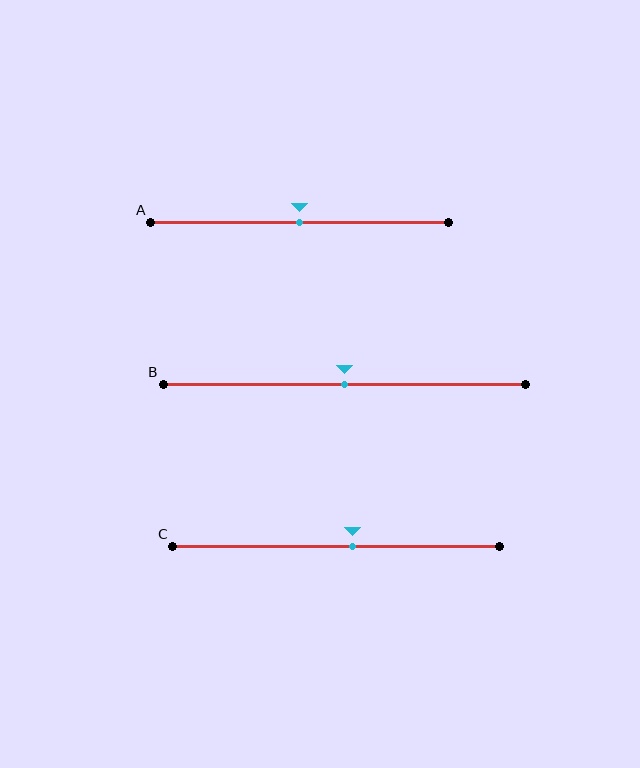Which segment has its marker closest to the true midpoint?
Segment A has its marker closest to the true midpoint.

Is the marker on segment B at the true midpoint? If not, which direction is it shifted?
Yes, the marker on segment B is at the true midpoint.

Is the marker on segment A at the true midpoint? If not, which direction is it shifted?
Yes, the marker on segment A is at the true midpoint.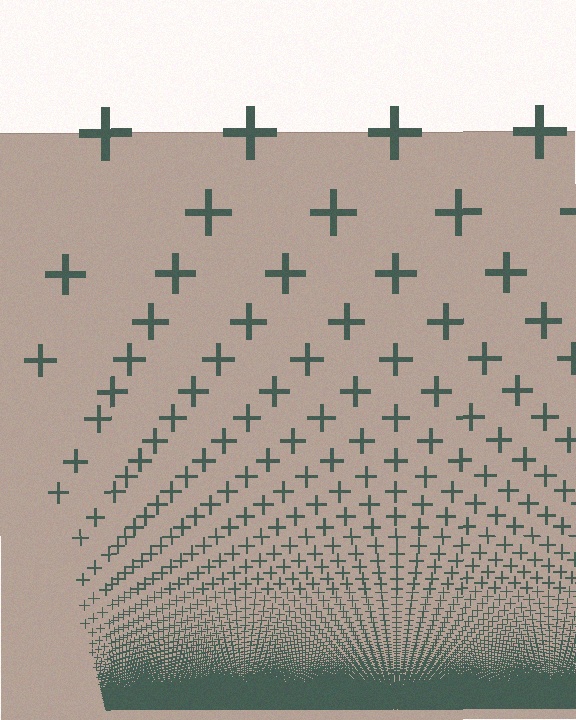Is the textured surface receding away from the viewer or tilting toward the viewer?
The surface appears to tilt toward the viewer. Texture elements get larger and sparser toward the top.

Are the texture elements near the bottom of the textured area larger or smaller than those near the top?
Smaller. The gradient is inverted — elements near the bottom are smaller and denser.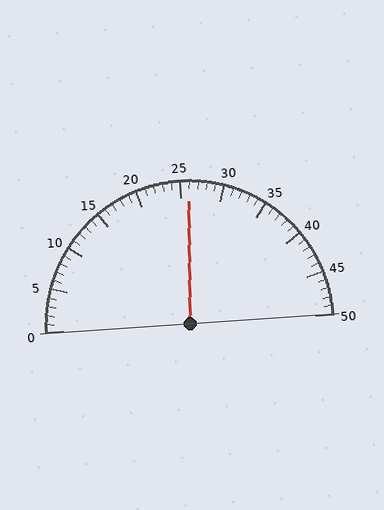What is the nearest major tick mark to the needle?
The nearest major tick mark is 25.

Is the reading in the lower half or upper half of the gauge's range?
The reading is in the upper half of the range (0 to 50).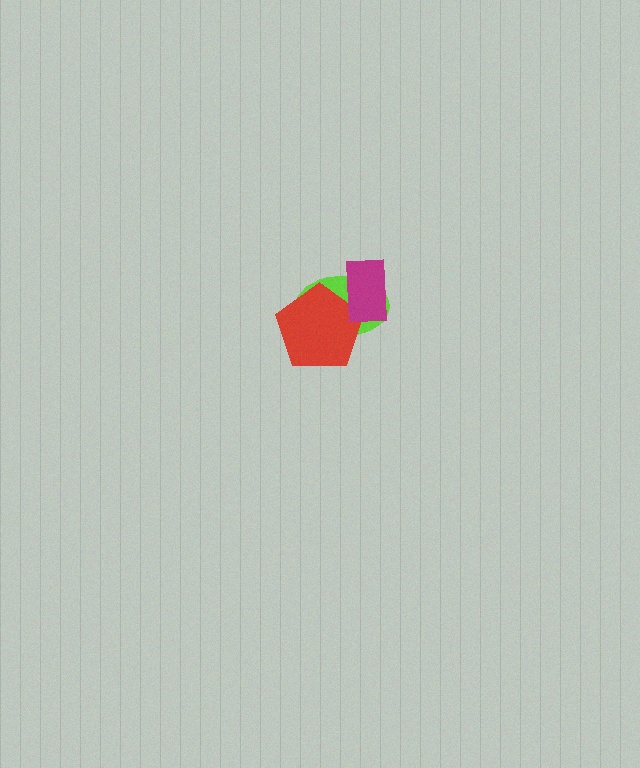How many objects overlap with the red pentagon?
2 objects overlap with the red pentagon.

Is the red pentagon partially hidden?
Yes, it is partially covered by another shape.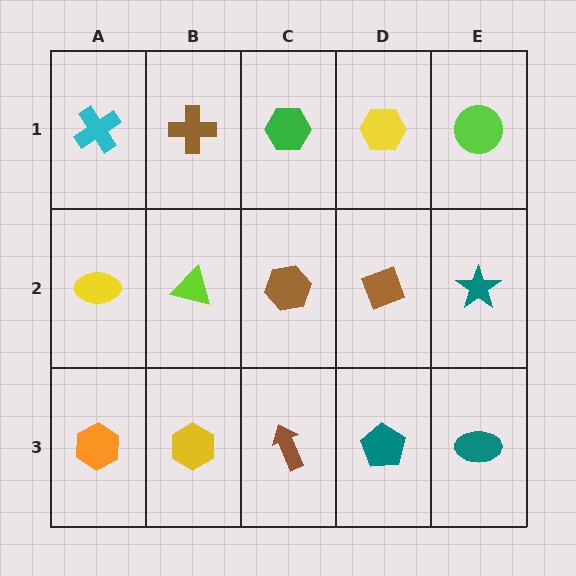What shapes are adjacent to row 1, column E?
A teal star (row 2, column E), a yellow hexagon (row 1, column D).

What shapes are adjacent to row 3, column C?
A brown hexagon (row 2, column C), a yellow hexagon (row 3, column B), a teal pentagon (row 3, column D).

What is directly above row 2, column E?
A lime circle.